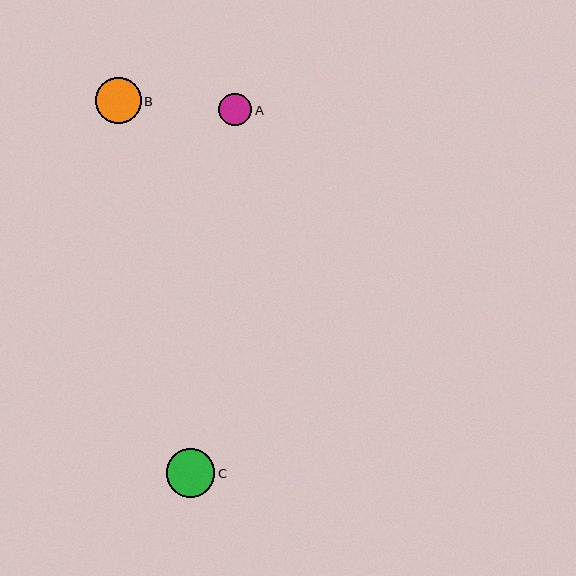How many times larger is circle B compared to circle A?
Circle B is approximately 1.4 times the size of circle A.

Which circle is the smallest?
Circle A is the smallest with a size of approximately 33 pixels.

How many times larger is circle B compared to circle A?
Circle B is approximately 1.4 times the size of circle A.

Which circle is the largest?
Circle C is the largest with a size of approximately 48 pixels.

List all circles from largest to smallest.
From largest to smallest: C, B, A.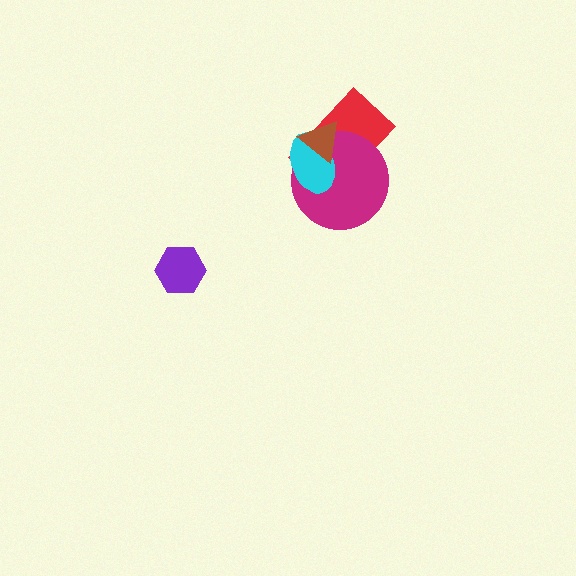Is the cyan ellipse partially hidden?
Yes, it is partially covered by another shape.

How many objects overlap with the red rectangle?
3 objects overlap with the red rectangle.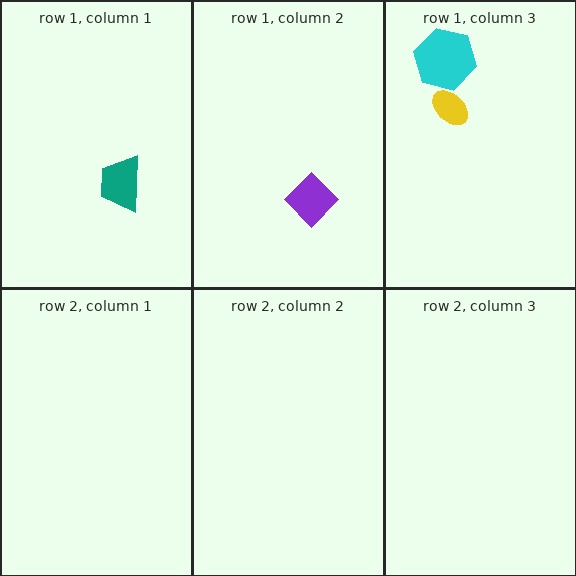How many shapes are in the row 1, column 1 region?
1.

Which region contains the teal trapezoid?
The row 1, column 1 region.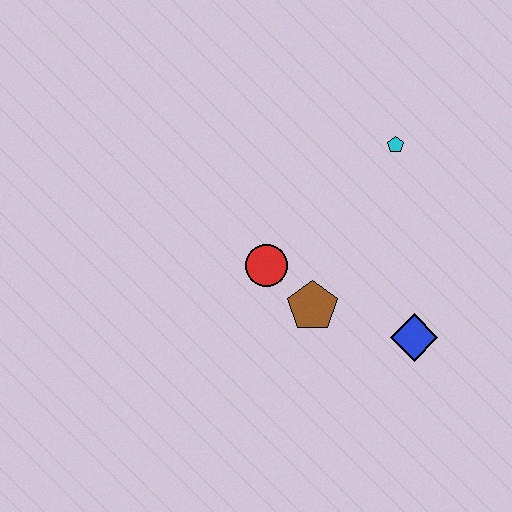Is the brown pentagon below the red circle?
Yes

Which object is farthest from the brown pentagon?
The cyan pentagon is farthest from the brown pentagon.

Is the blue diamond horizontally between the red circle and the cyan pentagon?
No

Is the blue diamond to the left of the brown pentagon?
No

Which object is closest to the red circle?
The brown pentagon is closest to the red circle.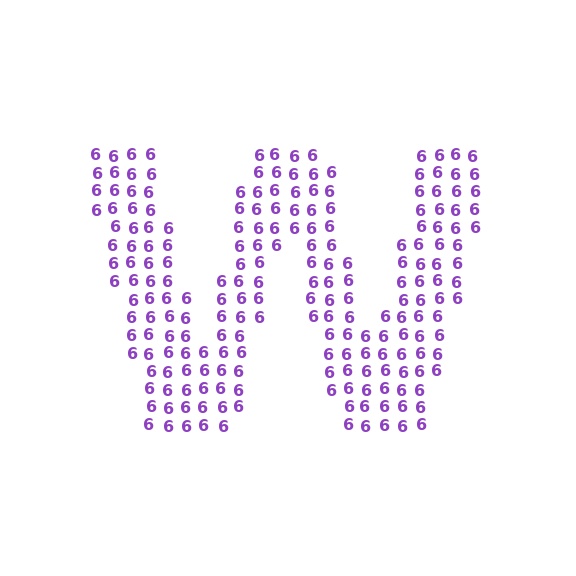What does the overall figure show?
The overall figure shows the letter W.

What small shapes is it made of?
It is made of small digit 6's.